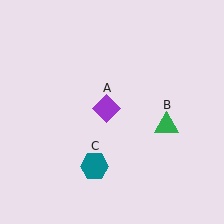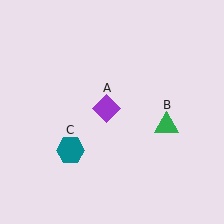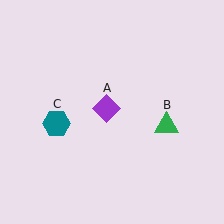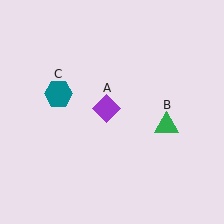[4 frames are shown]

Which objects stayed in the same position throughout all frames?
Purple diamond (object A) and green triangle (object B) remained stationary.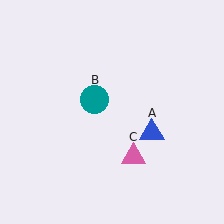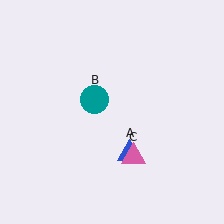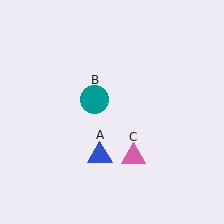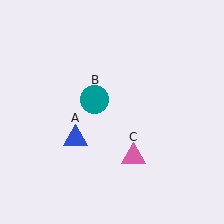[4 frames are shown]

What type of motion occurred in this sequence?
The blue triangle (object A) rotated clockwise around the center of the scene.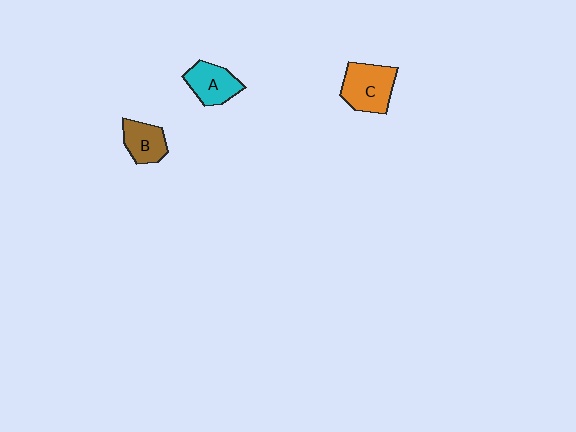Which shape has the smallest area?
Shape B (brown).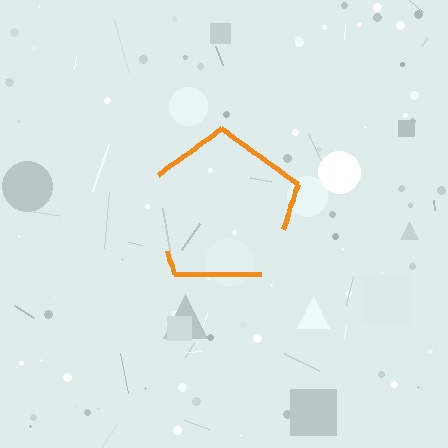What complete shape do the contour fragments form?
The contour fragments form a pentagon.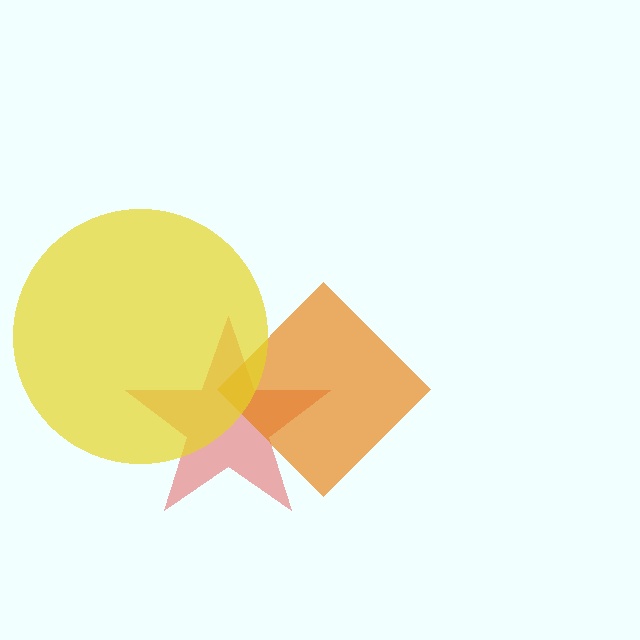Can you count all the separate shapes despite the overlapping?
Yes, there are 3 separate shapes.